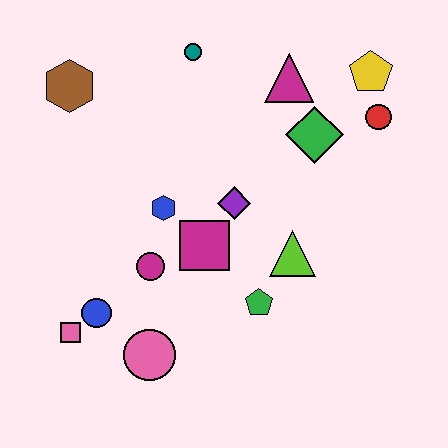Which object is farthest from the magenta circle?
The yellow pentagon is farthest from the magenta circle.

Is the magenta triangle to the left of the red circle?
Yes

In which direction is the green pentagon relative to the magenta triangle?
The green pentagon is below the magenta triangle.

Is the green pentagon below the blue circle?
No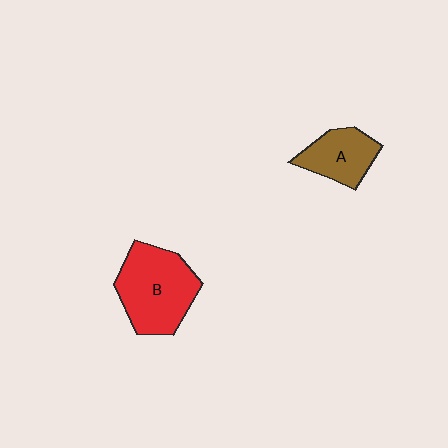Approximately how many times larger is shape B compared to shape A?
Approximately 1.7 times.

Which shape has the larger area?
Shape B (red).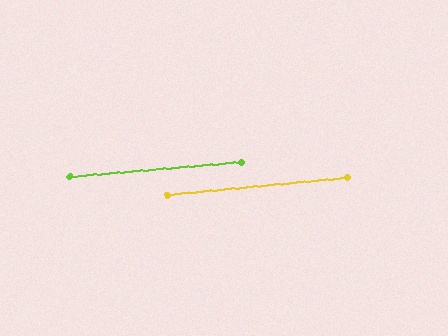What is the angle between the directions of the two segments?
Approximately 1 degree.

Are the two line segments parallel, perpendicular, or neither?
Parallel — their directions differ by only 0.9°.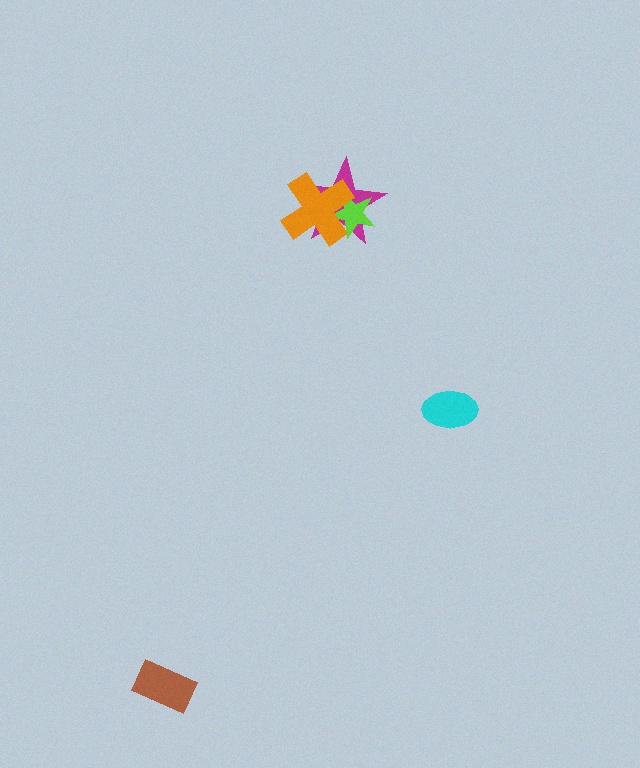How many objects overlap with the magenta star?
2 objects overlap with the magenta star.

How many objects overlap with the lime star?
2 objects overlap with the lime star.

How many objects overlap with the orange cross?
2 objects overlap with the orange cross.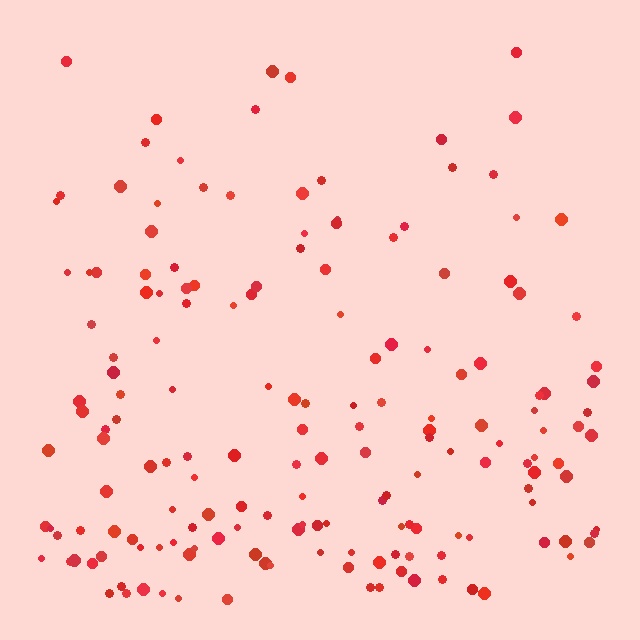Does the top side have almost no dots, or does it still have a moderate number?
Still a moderate number, just noticeably fewer than the bottom.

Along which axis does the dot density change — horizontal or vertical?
Vertical.